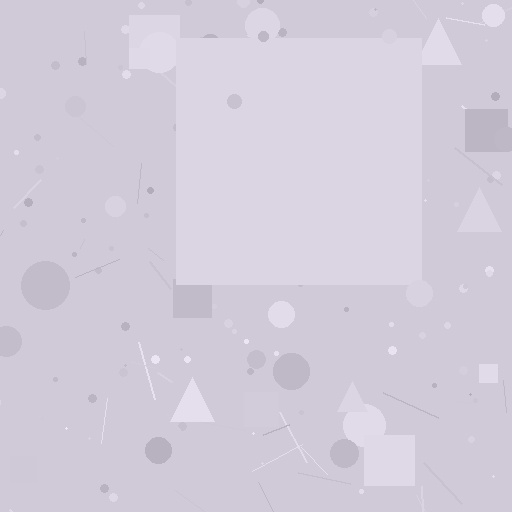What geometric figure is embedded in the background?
A square is embedded in the background.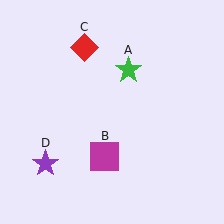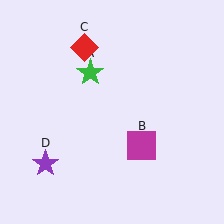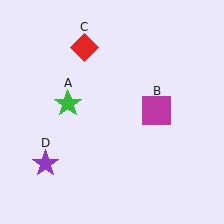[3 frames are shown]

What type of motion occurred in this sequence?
The green star (object A), magenta square (object B) rotated counterclockwise around the center of the scene.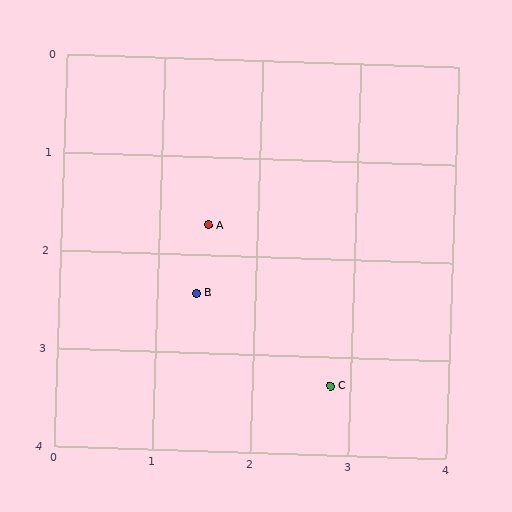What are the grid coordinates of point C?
Point C is at approximately (2.8, 3.3).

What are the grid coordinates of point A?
Point A is at approximately (1.5, 1.7).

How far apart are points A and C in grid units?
Points A and C are about 2.1 grid units apart.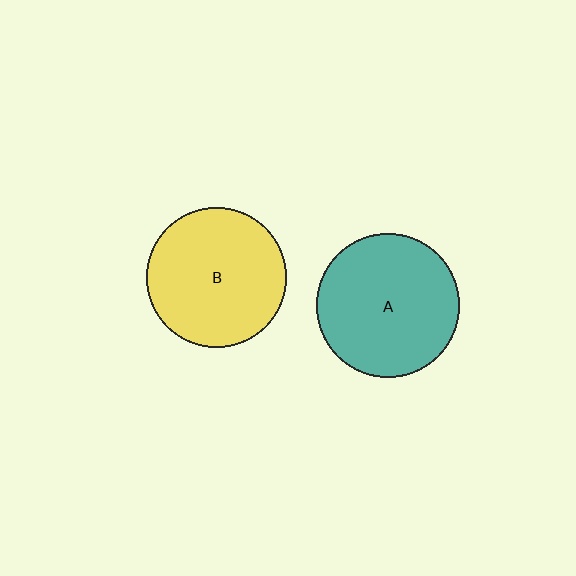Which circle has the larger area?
Circle A (teal).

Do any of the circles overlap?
No, none of the circles overlap.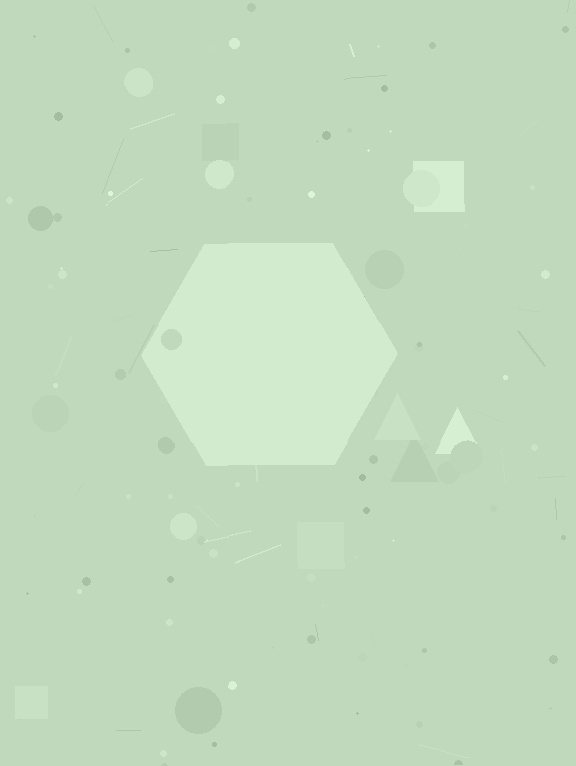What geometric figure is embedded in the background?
A hexagon is embedded in the background.